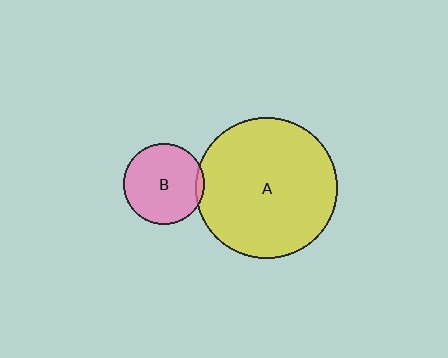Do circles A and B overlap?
Yes.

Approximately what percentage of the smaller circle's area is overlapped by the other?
Approximately 5%.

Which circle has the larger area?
Circle A (yellow).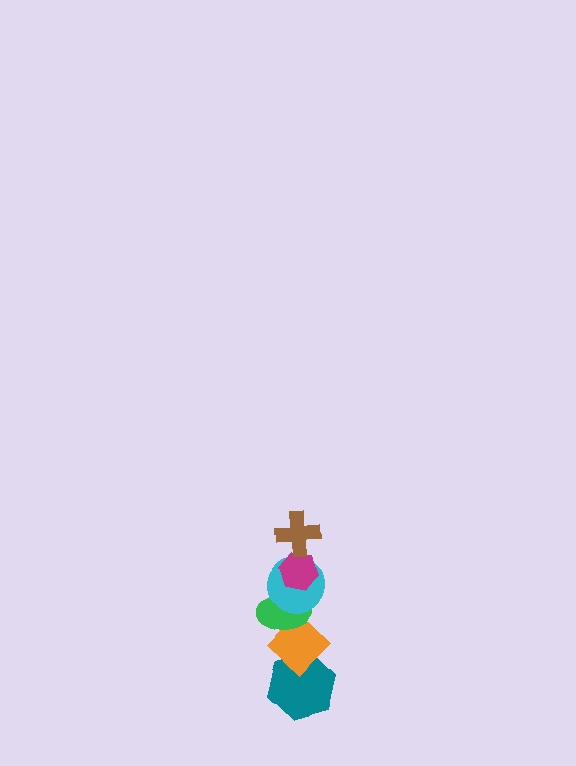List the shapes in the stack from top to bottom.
From top to bottom: the brown cross, the magenta hexagon, the cyan circle, the green ellipse, the orange diamond, the teal hexagon.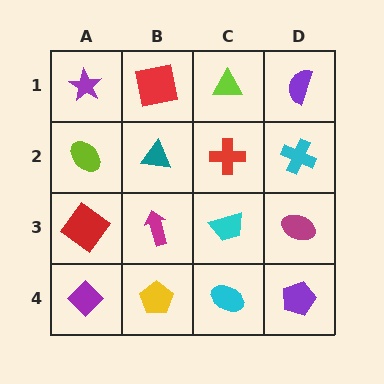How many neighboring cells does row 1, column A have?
2.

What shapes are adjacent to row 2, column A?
A purple star (row 1, column A), a red diamond (row 3, column A), a teal triangle (row 2, column B).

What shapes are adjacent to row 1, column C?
A red cross (row 2, column C), a red square (row 1, column B), a purple semicircle (row 1, column D).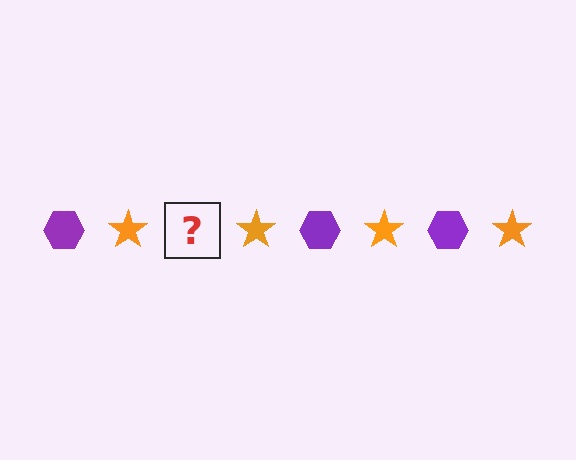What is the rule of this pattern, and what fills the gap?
The rule is that the pattern alternates between purple hexagon and orange star. The gap should be filled with a purple hexagon.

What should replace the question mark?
The question mark should be replaced with a purple hexagon.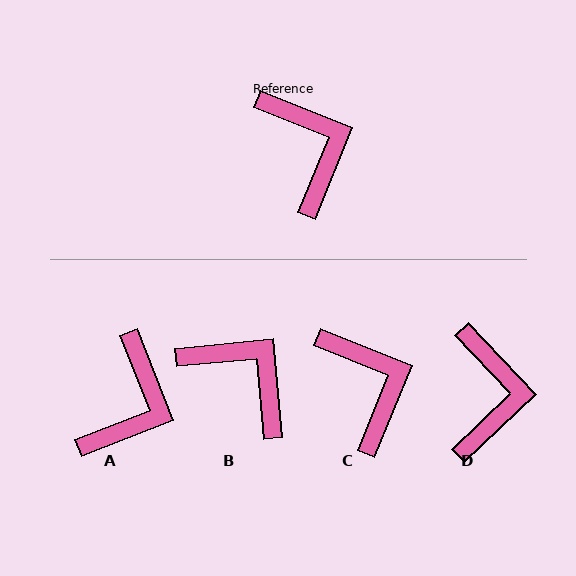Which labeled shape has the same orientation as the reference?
C.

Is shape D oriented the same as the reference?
No, it is off by about 24 degrees.